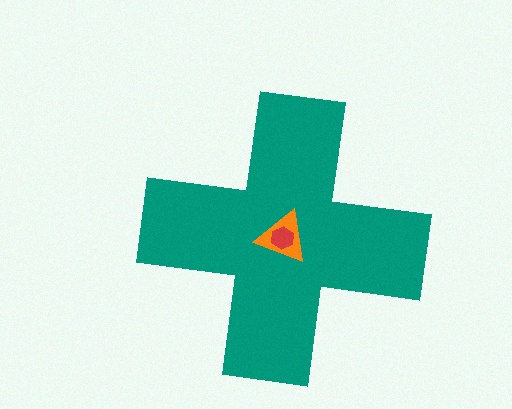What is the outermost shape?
The teal cross.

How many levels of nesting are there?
3.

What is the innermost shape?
The red hexagon.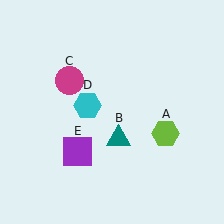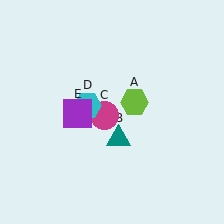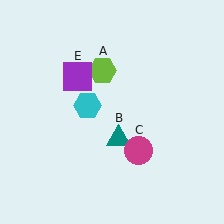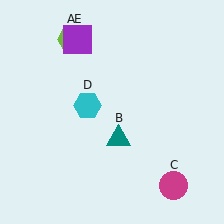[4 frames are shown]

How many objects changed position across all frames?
3 objects changed position: lime hexagon (object A), magenta circle (object C), purple square (object E).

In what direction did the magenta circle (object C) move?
The magenta circle (object C) moved down and to the right.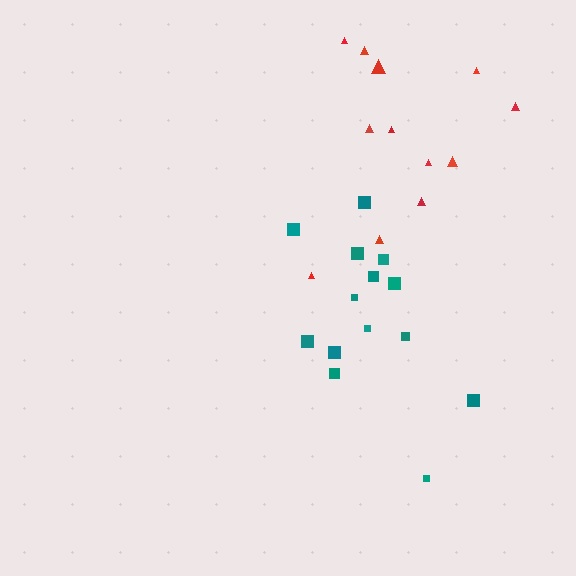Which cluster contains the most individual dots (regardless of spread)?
Teal (14).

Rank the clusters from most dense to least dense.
teal, red.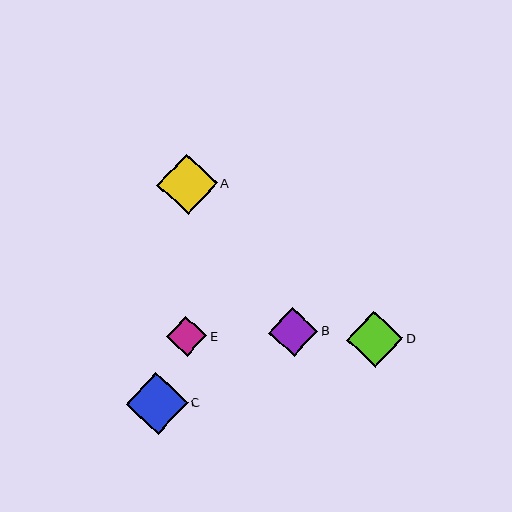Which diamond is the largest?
Diamond C is the largest with a size of approximately 62 pixels.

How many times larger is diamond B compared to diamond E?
Diamond B is approximately 1.2 times the size of diamond E.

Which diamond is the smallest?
Diamond E is the smallest with a size of approximately 40 pixels.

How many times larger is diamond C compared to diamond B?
Diamond C is approximately 1.3 times the size of diamond B.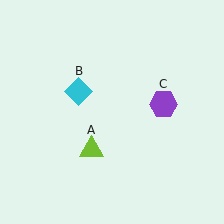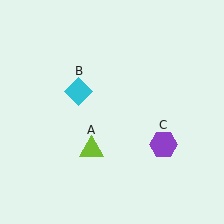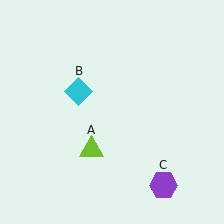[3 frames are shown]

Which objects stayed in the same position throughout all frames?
Lime triangle (object A) and cyan diamond (object B) remained stationary.